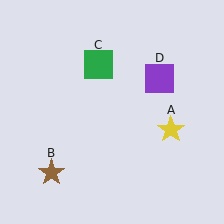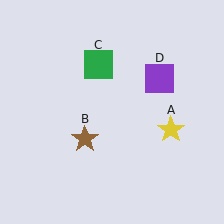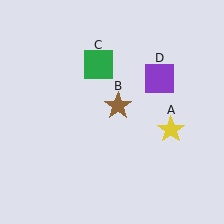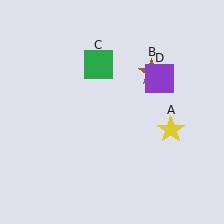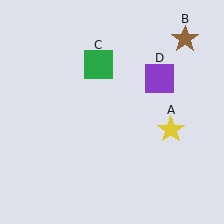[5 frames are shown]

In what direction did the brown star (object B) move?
The brown star (object B) moved up and to the right.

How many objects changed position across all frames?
1 object changed position: brown star (object B).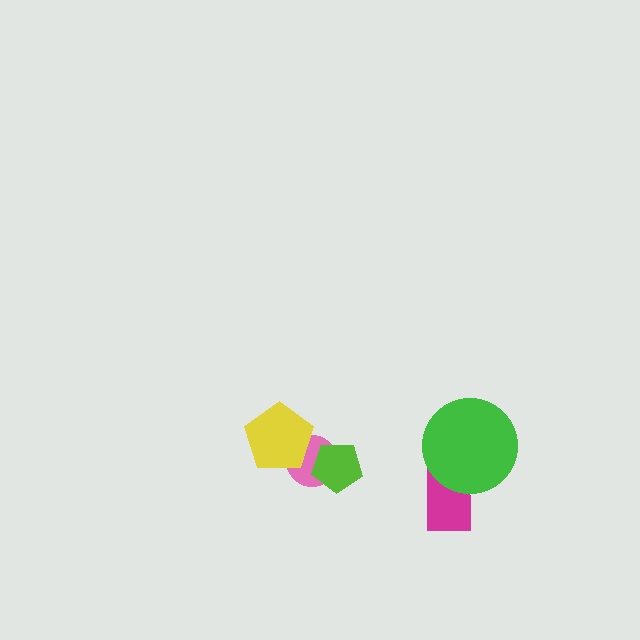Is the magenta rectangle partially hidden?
Yes, it is partially covered by another shape.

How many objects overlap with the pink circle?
2 objects overlap with the pink circle.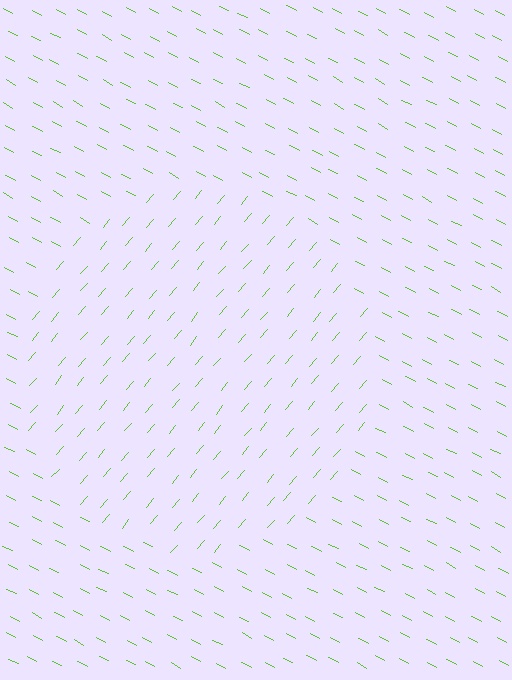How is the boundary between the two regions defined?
The boundary is defined purely by a change in line orientation (approximately 78 degrees difference). All lines are the same color and thickness.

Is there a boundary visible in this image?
Yes, there is a texture boundary formed by a change in line orientation.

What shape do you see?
I see a circle.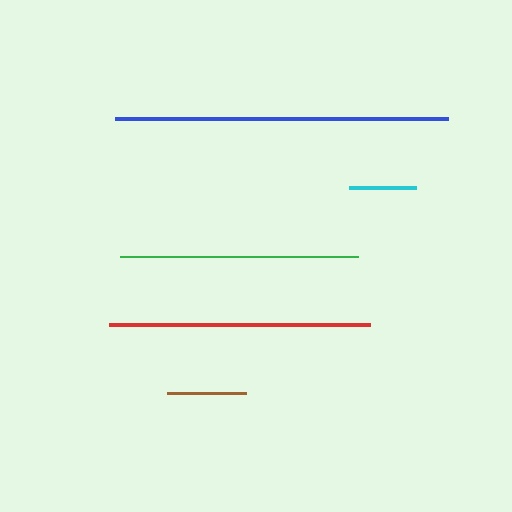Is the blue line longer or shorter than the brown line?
The blue line is longer than the brown line.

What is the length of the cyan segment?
The cyan segment is approximately 67 pixels long.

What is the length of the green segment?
The green segment is approximately 237 pixels long.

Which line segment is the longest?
The blue line is the longest at approximately 333 pixels.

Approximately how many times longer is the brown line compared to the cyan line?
The brown line is approximately 1.2 times the length of the cyan line.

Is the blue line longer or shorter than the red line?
The blue line is longer than the red line.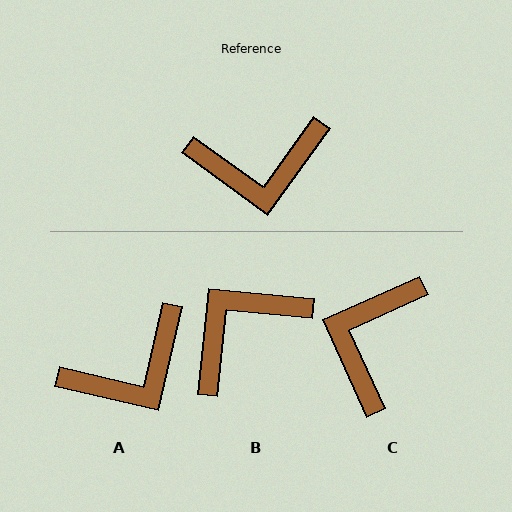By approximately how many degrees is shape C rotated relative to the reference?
Approximately 120 degrees clockwise.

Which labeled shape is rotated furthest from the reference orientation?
B, about 150 degrees away.